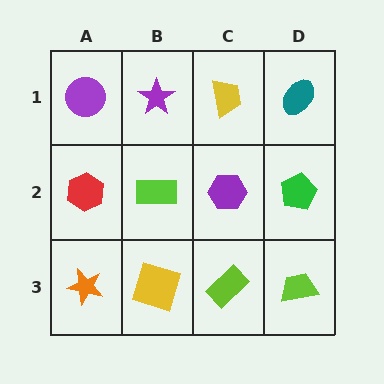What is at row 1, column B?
A purple star.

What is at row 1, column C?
A yellow trapezoid.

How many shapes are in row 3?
4 shapes.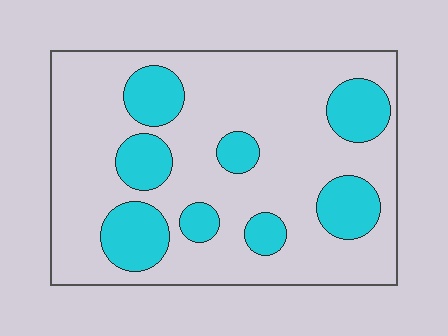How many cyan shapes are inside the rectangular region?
8.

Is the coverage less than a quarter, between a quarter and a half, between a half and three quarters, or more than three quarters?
Less than a quarter.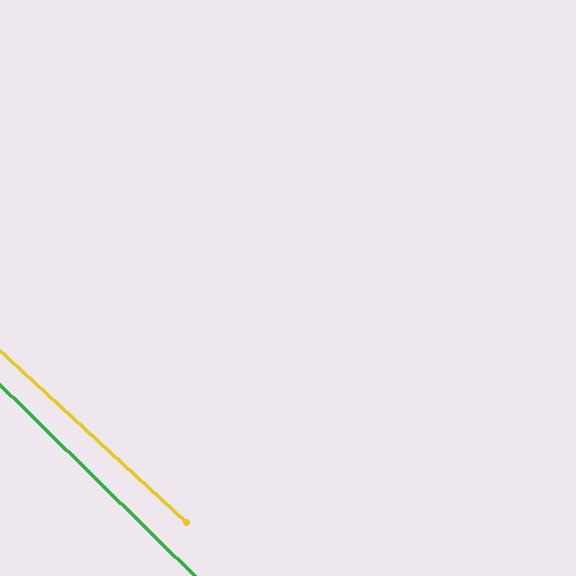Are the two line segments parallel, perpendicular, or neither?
Parallel — their directions differ by only 1.8°.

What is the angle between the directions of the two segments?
Approximately 2 degrees.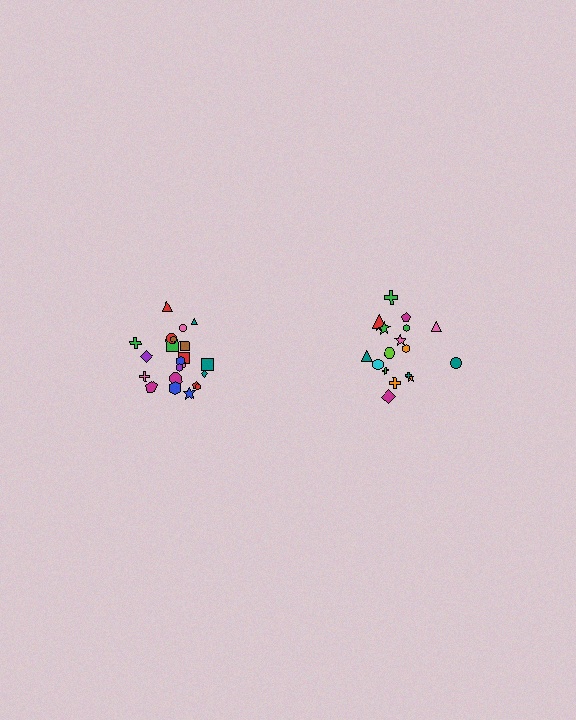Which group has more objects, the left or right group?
The left group.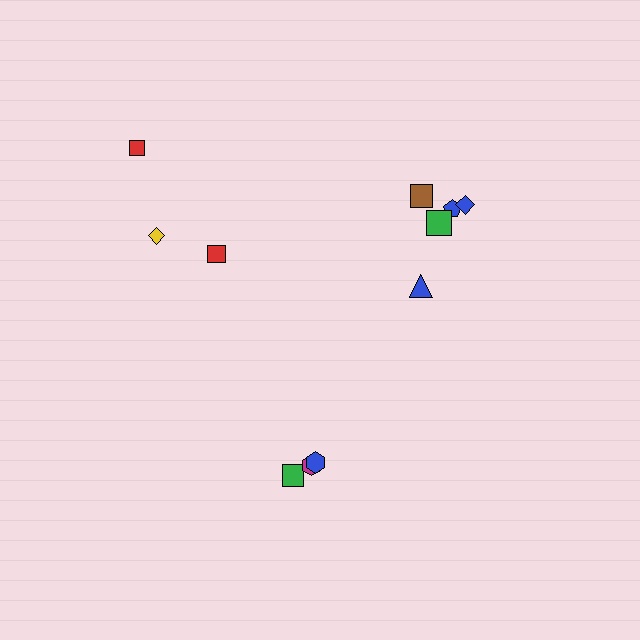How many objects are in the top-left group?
There are 3 objects.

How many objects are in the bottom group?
There are 3 objects.